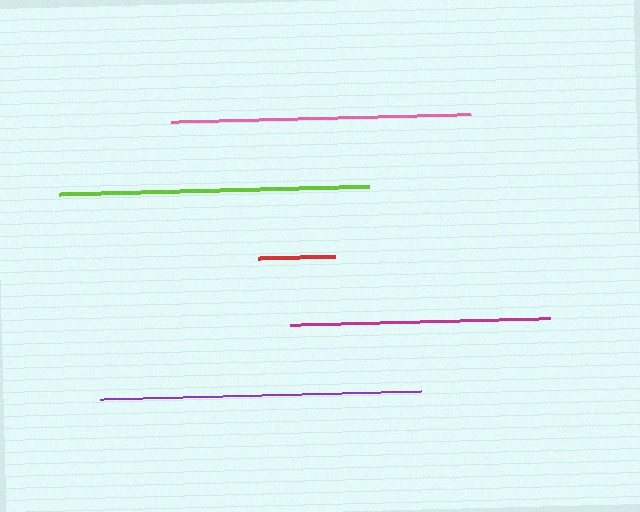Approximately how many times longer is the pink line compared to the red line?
The pink line is approximately 3.9 times the length of the red line.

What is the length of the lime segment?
The lime segment is approximately 310 pixels long.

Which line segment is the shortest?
The red line is the shortest at approximately 77 pixels.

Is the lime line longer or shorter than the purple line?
The purple line is longer than the lime line.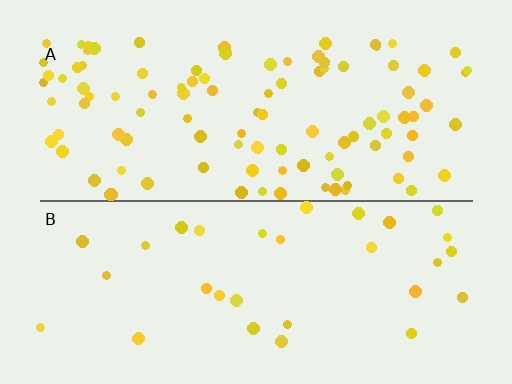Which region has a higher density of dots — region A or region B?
A (the top).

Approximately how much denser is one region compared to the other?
Approximately 3.3× — region A over region B.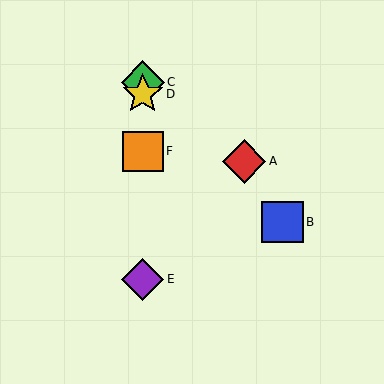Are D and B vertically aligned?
No, D is at x≈143 and B is at x≈282.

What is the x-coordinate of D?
Object D is at x≈143.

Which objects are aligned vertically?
Objects C, D, E, F are aligned vertically.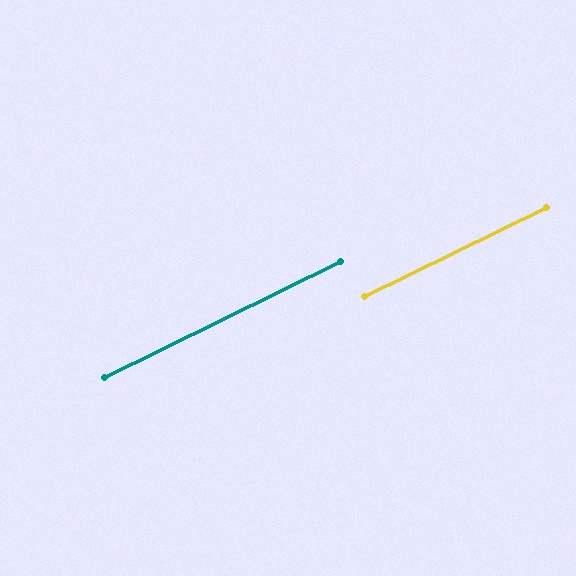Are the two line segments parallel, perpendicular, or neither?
Parallel — their directions differ by only 0.1°.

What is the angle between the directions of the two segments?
Approximately 0 degrees.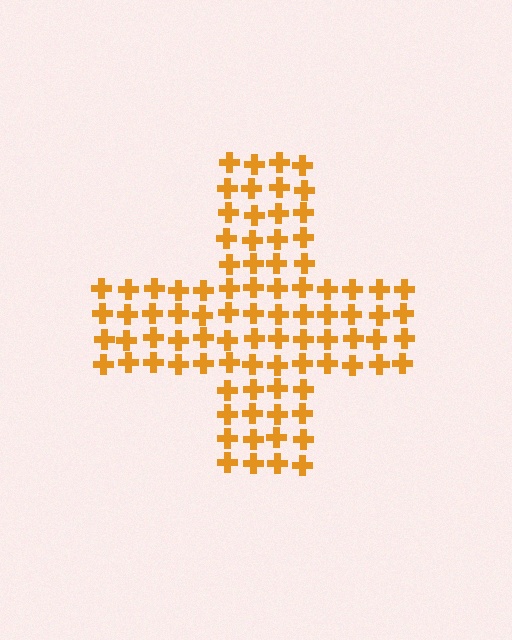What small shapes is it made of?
It is made of small crosses.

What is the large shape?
The large shape is a cross.